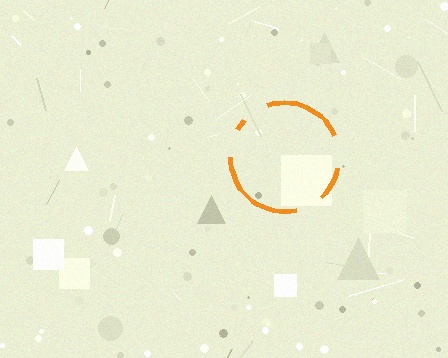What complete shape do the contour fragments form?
The contour fragments form a circle.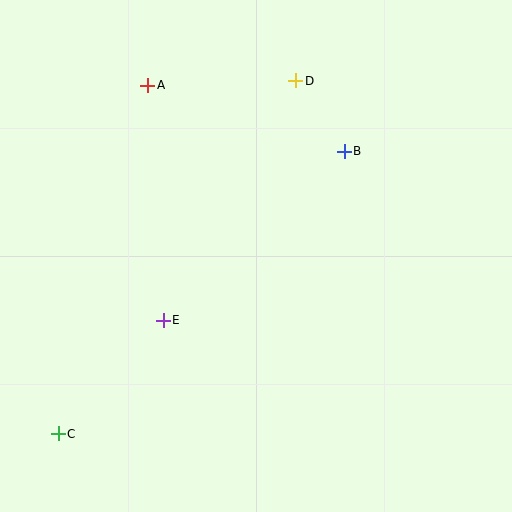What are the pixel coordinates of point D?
Point D is at (296, 81).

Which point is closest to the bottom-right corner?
Point B is closest to the bottom-right corner.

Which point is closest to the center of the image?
Point E at (163, 320) is closest to the center.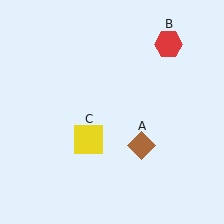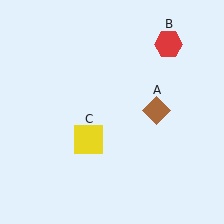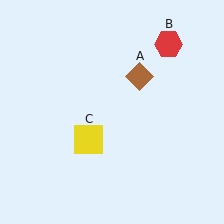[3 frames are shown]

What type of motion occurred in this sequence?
The brown diamond (object A) rotated counterclockwise around the center of the scene.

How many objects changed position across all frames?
1 object changed position: brown diamond (object A).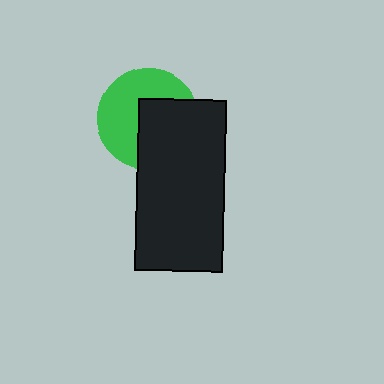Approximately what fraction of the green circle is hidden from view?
Roughly 47% of the green circle is hidden behind the black rectangle.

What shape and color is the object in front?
The object in front is a black rectangle.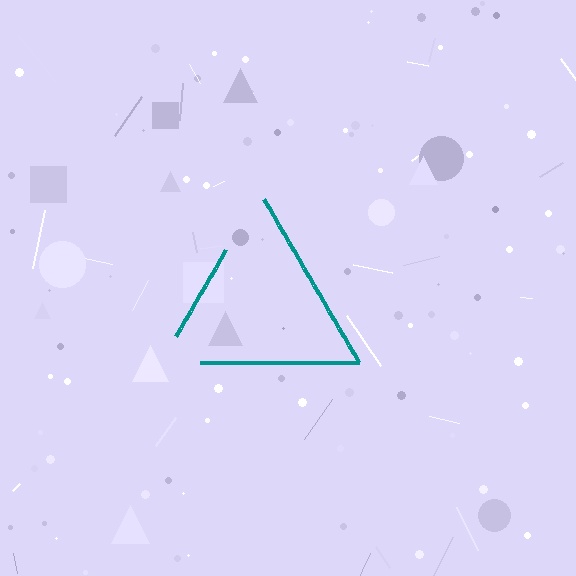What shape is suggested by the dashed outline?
The dashed outline suggests a triangle.